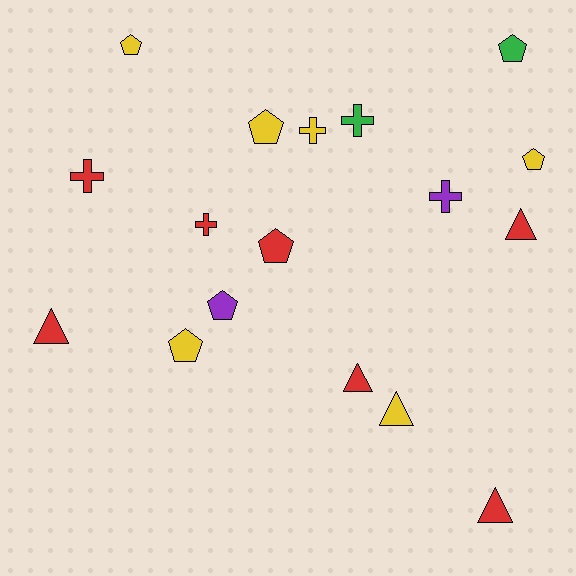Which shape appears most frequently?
Pentagon, with 7 objects.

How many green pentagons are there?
There is 1 green pentagon.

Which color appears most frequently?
Red, with 7 objects.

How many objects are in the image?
There are 17 objects.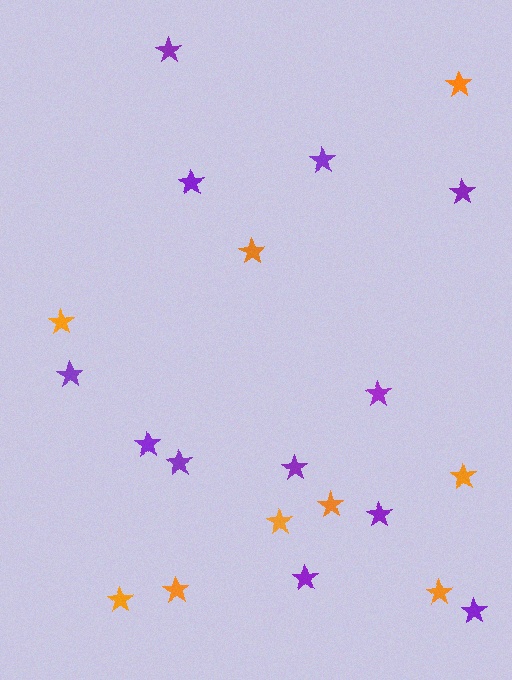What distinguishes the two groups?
There are 2 groups: one group of orange stars (9) and one group of purple stars (12).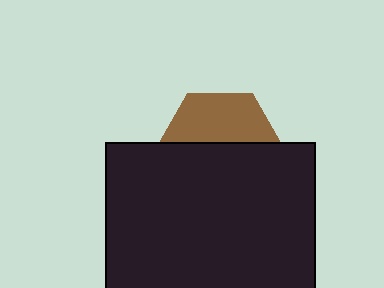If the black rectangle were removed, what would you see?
You would see the complete brown hexagon.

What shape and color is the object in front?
The object in front is a black rectangle.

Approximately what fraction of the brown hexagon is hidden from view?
Roughly 59% of the brown hexagon is hidden behind the black rectangle.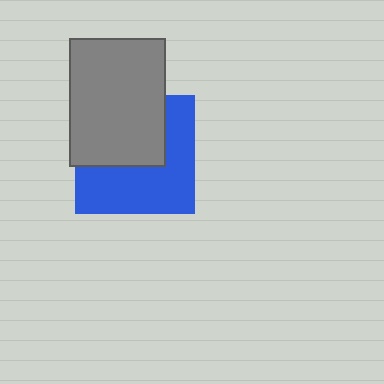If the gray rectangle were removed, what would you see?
You would see the complete blue square.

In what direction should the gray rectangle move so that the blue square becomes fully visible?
The gray rectangle should move up. That is the shortest direction to clear the overlap and leave the blue square fully visible.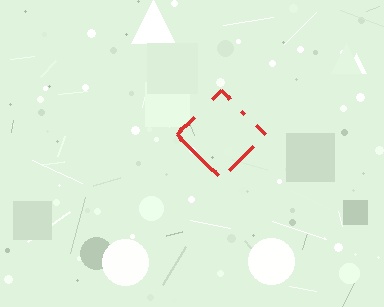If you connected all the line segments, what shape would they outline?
They would outline a diamond.